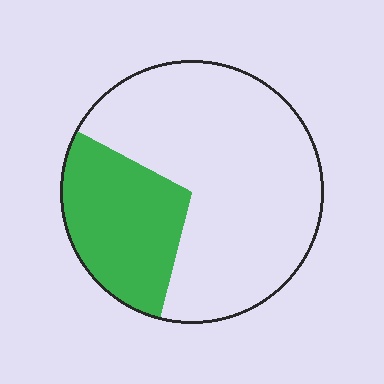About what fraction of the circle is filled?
About one quarter (1/4).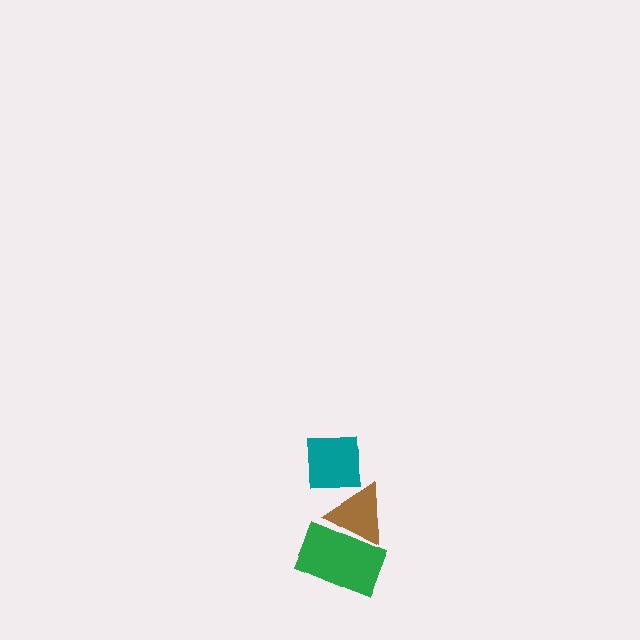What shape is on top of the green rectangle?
The brown triangle is on top of the green rectangle.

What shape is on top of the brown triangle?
The teal square is on top of the brown triangle.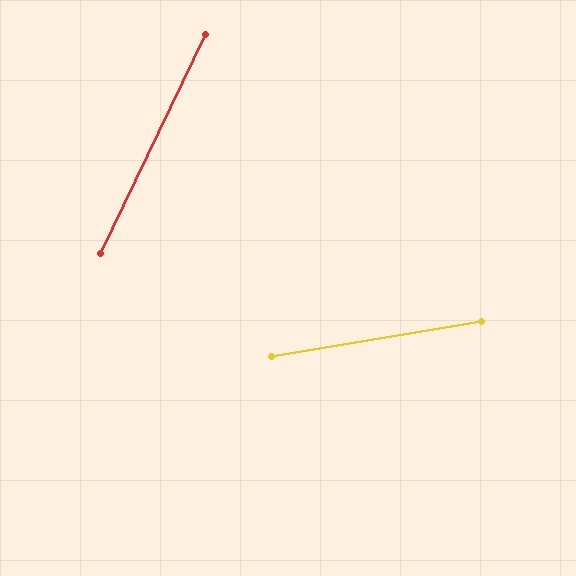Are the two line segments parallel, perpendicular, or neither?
Neither parallel nor perpendicular — they differ by about 55°.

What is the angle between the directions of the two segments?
Approximately 55 degrees.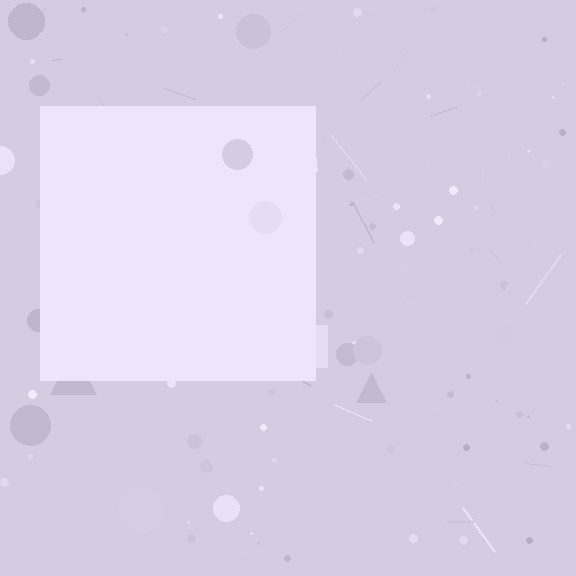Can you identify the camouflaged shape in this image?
The camouflaged shape is a square.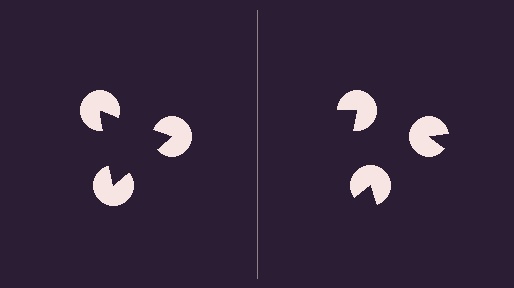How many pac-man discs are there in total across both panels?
6 — 3 on each side.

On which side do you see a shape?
An illusory triangle appears on the left side. On the right side the wedge cuts are rotated, so no coherent shape forms.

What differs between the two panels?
The pac-man discs are positioned identically on both sides; only the wedge orientations differ. On the left they align to a triangle; on the right they are misaligned.